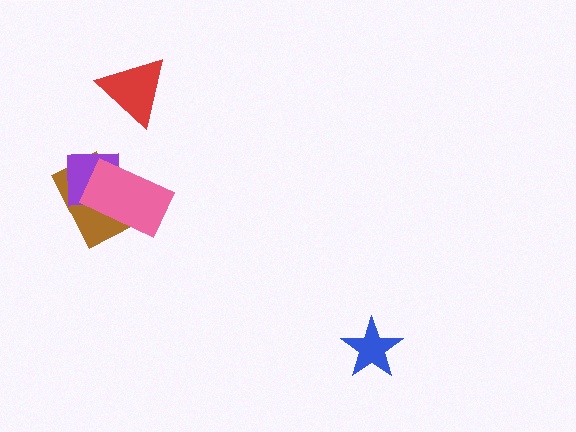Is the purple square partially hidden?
Yes, it is partially covered by another shape.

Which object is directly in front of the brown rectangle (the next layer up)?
The purple square is directly in front of the brown rectangle.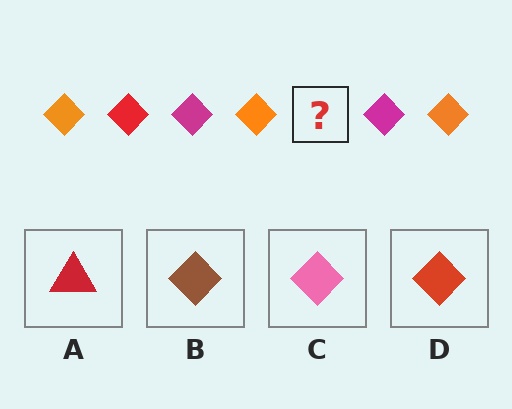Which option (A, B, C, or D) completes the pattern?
D.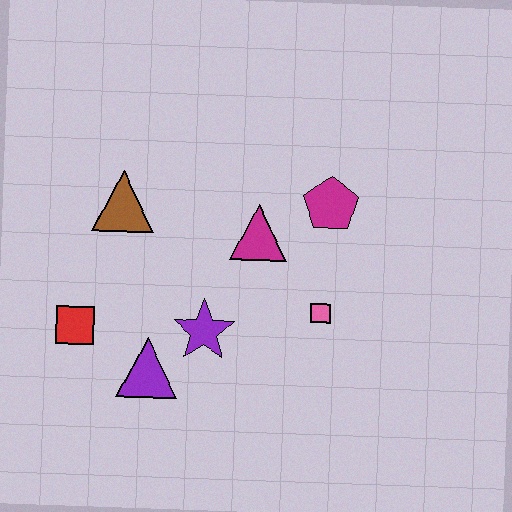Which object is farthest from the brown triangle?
The pink square is farthest from the brown triangle.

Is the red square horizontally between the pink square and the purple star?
No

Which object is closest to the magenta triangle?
The magenta pentagon is closest to the magenta triangle.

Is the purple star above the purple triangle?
Yes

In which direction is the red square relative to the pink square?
The red square is to the left of the pink square.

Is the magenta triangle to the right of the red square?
Yes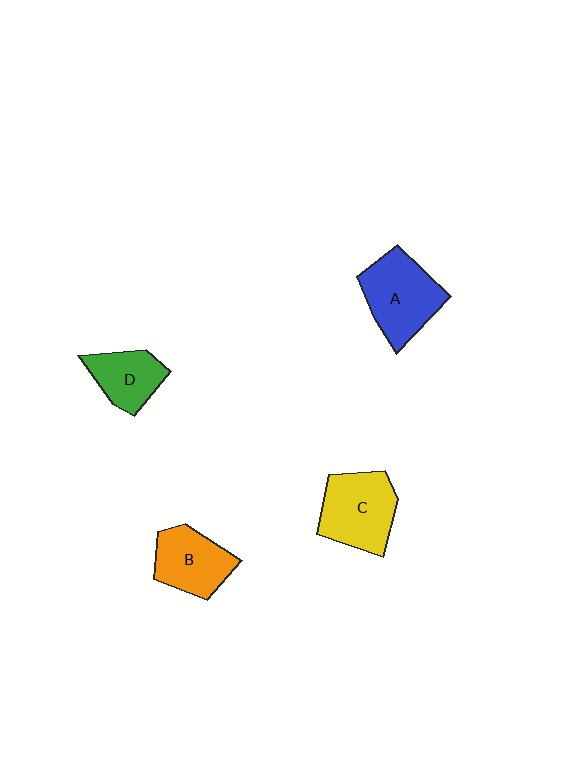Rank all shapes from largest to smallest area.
From largest to smallest: A (blue), C (yellow), B (orange), D (green).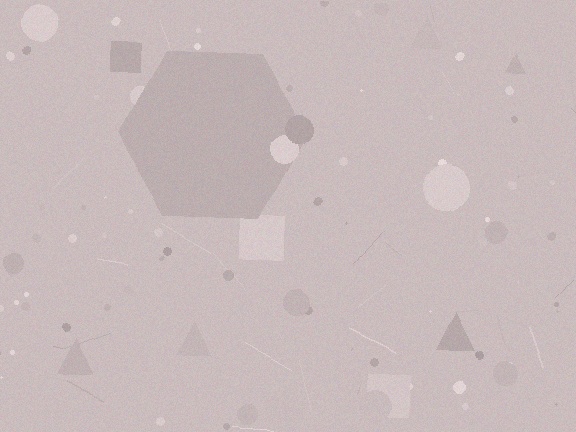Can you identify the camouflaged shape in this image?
The camouflaged shape is a hexagon.